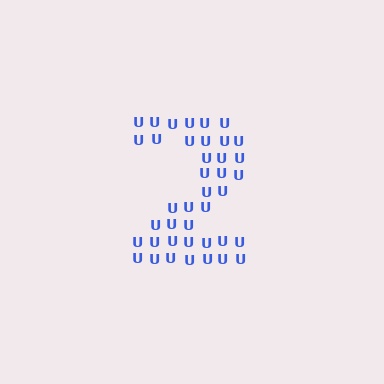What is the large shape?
The large shape is the digit 2.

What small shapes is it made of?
It is made of small letter U's.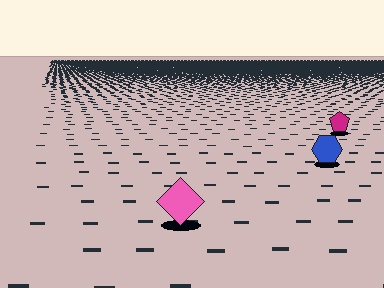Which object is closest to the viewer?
The pink diamond is closest. The texture marks near it are larger and more spread out.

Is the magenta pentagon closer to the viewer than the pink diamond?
No. The pink diamond is closer — you can tell from the texture gradient: the ground texture is coarser near it.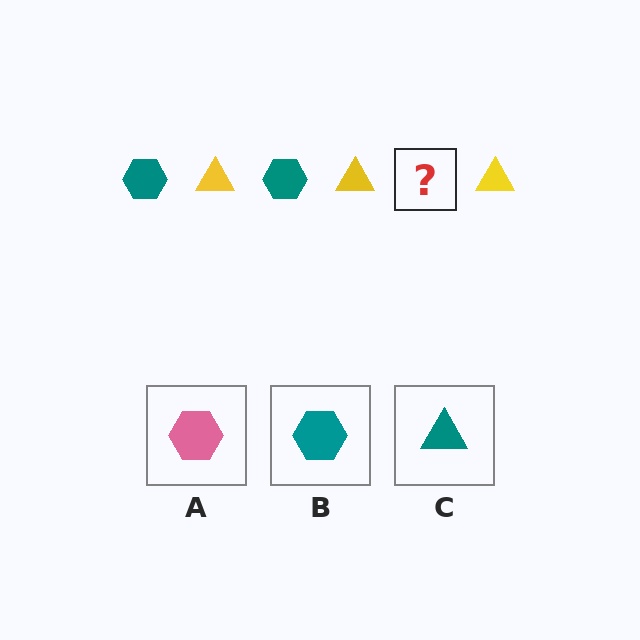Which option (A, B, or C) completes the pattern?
B.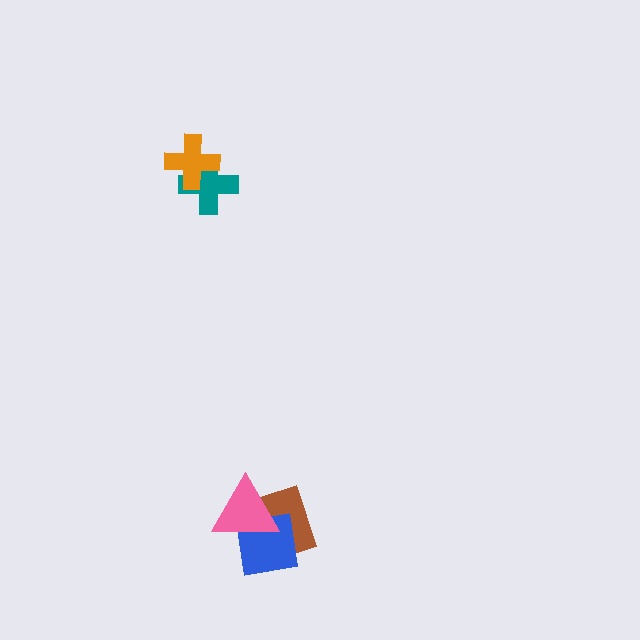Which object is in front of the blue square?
The pink triangle is in front of the blue square.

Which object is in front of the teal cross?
The orange cross is in front of the teal cross.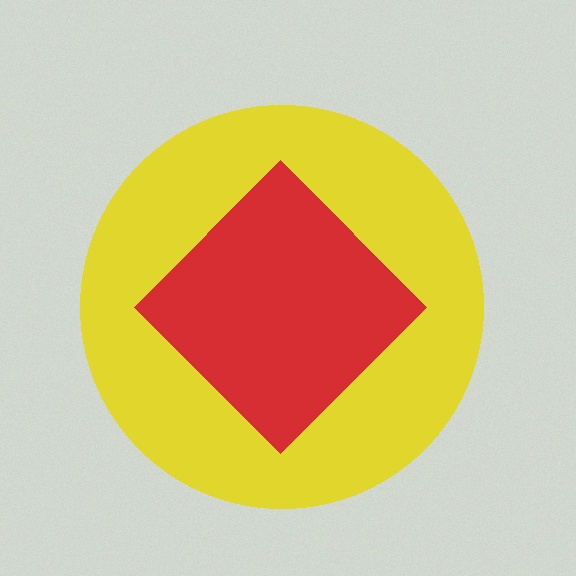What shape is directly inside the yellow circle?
The red diamond.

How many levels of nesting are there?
2.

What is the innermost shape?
The red diamond.